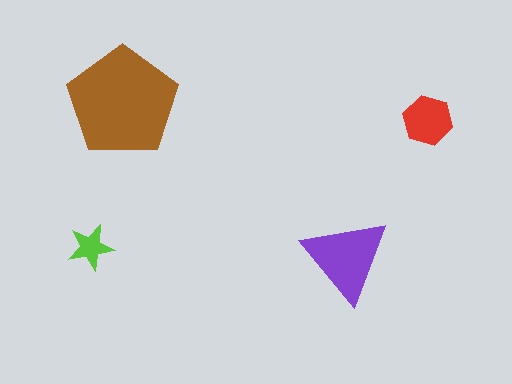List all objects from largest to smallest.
The brown pentagon, the purple triangle, the red hexagon, the lime star.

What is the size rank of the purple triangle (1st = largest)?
2nd.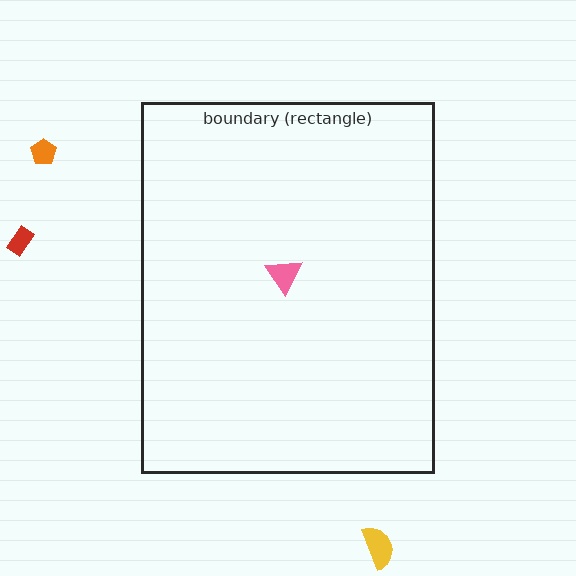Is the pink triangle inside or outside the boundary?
Inside.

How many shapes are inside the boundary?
1 inside, 3 outside.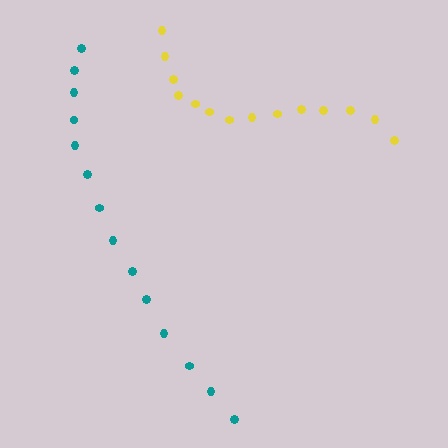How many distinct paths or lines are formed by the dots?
There are 2 distinct paths.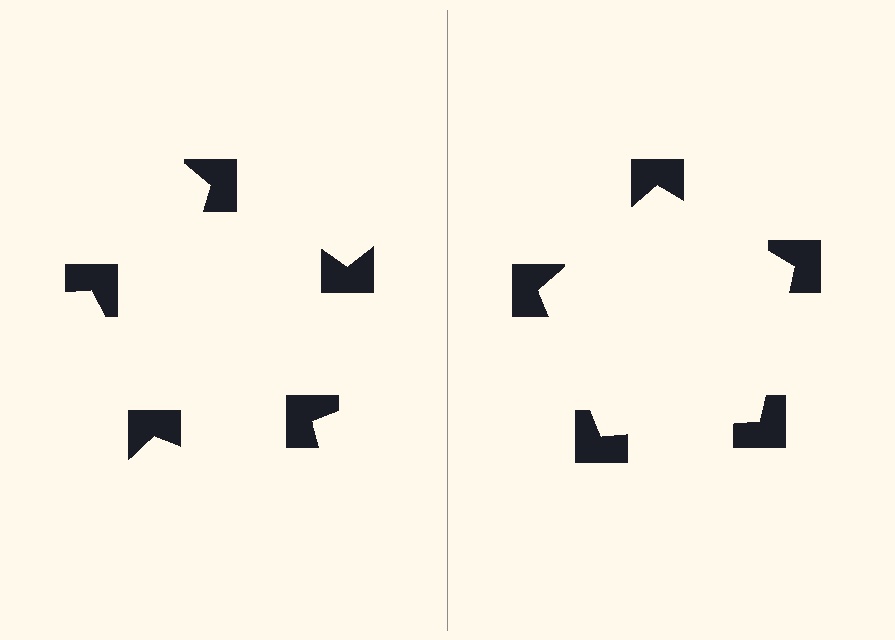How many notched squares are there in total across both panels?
10 — 5 on each side.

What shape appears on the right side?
An illusory pentagon.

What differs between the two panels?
The notched squares are positioned identically on both sides; only the wedge orientations differ. On the right they align to a pentagon; on the left they are misaligned.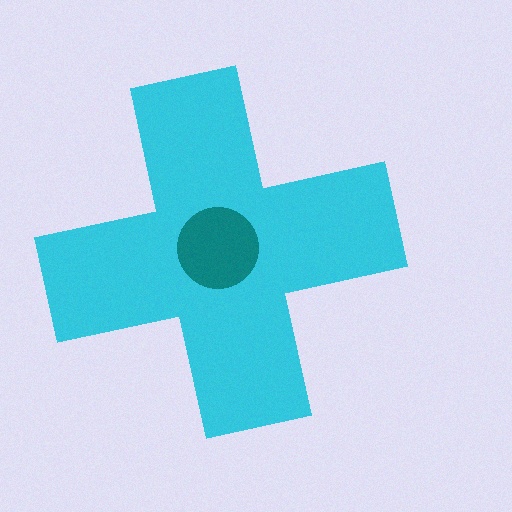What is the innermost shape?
The teal circle.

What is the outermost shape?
The cyan cross.